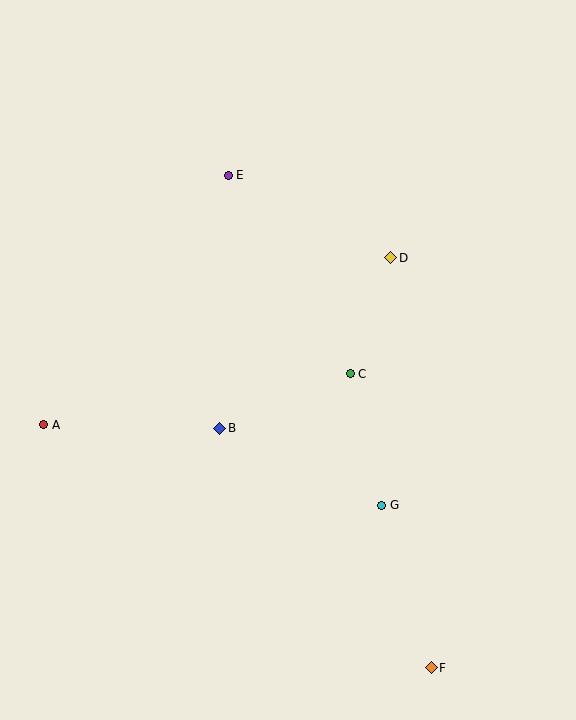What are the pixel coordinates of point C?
Point C is at (350, 374).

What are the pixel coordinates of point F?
Point F is at (431, 668).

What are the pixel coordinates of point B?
Point B is at (220, 428).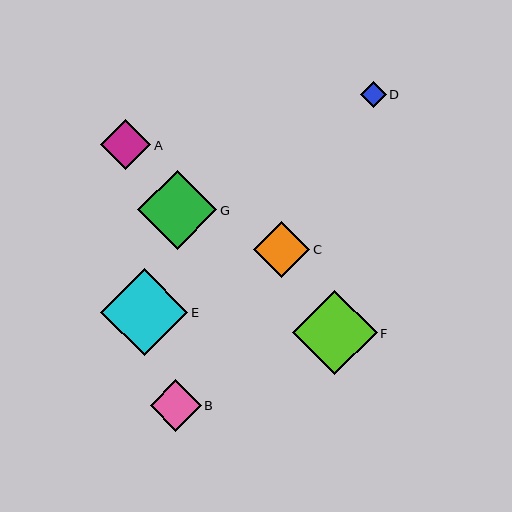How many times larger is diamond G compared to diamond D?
Diamond G is approximately 3.0 times the size of diamond D.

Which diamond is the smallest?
Diamond D is the smallest with a size of approximately 26 pixels.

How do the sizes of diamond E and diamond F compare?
Diamond E and diamond F are approximately the same size.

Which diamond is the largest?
Diamond E is the largest with a size of approximately 87 pixels.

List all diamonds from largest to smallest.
From largest to smallest: E, F, G, C, B, A, D.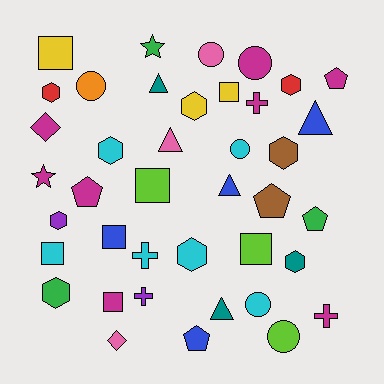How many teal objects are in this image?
There are 3 teal objects.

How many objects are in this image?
There are 40 objects.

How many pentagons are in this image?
There are 5 pentagons.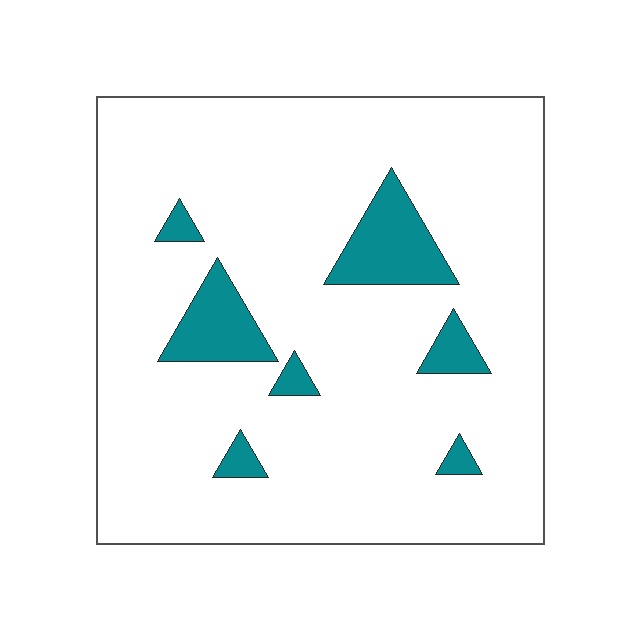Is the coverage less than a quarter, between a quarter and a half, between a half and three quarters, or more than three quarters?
Less than a quarter.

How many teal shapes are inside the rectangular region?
7.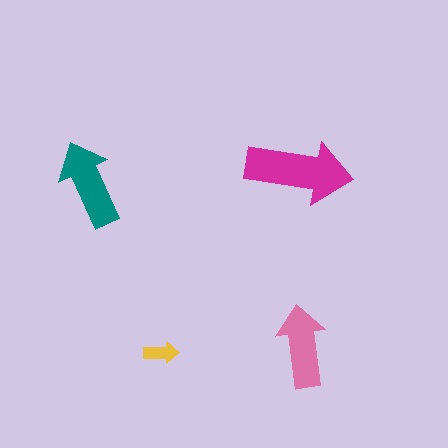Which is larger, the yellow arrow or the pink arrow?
The pink one.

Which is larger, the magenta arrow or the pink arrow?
The magenta one.